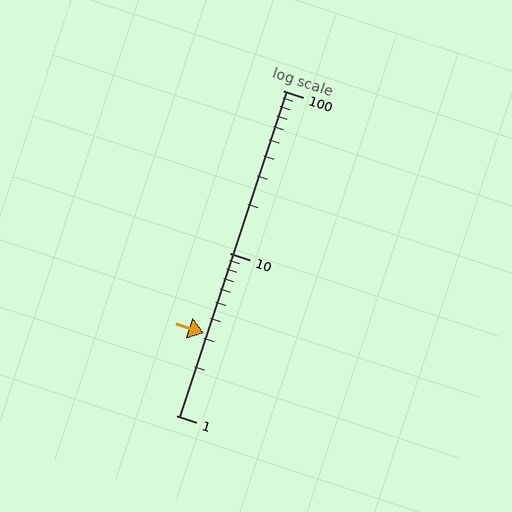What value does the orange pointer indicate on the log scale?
The pointer indicates approximately 3.2.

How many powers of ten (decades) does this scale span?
The scale spans 2 decades, from 1 to 100.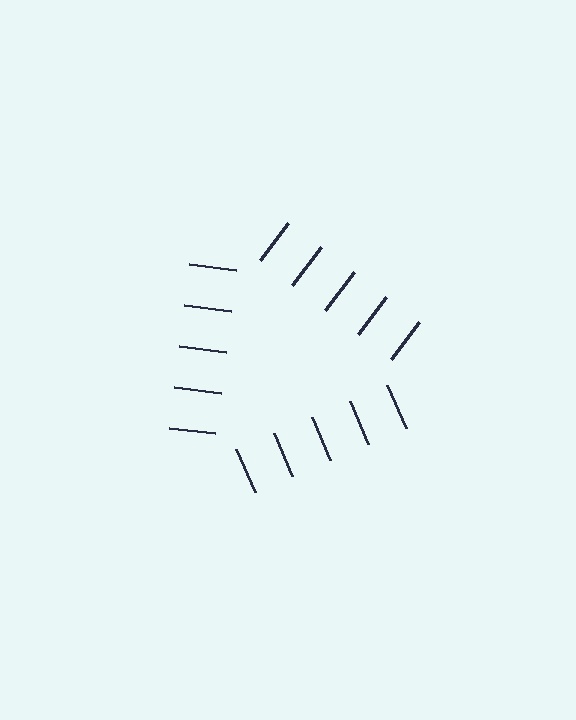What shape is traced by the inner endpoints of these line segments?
An illusory triangle — the line segments terminate on its edges but no continuous stroke is drawn.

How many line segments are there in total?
15 — 5 along each of the 3 edges.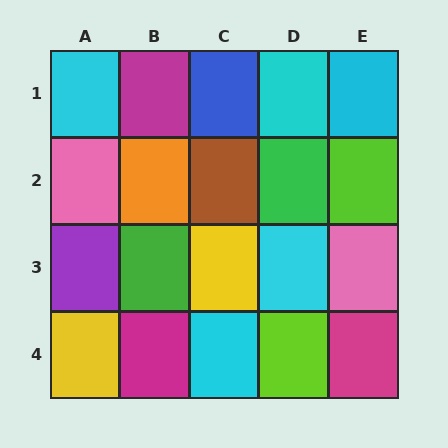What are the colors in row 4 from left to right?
Yellow, magenta, cyan, lime, magenta.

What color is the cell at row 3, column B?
Green.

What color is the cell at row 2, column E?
Lime.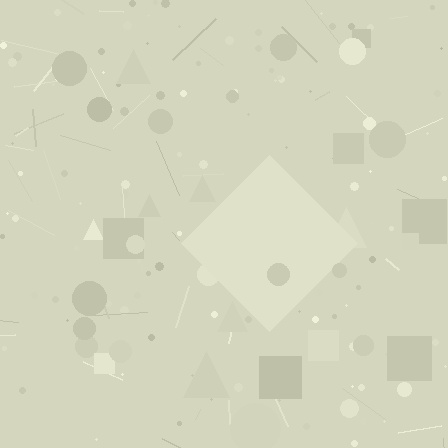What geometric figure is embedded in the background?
A diamond is embedded in the background.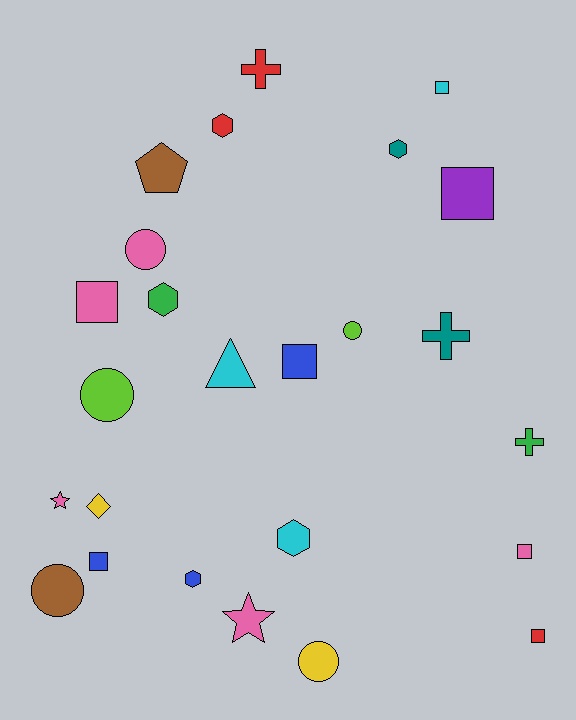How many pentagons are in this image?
There is 1 pentagon.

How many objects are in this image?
There are 25 objects.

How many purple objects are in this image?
There is 1 purple object.